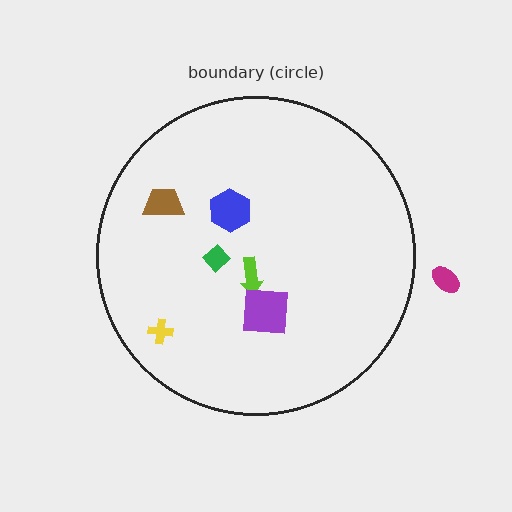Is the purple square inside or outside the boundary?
Inside.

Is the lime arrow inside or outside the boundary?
Inside.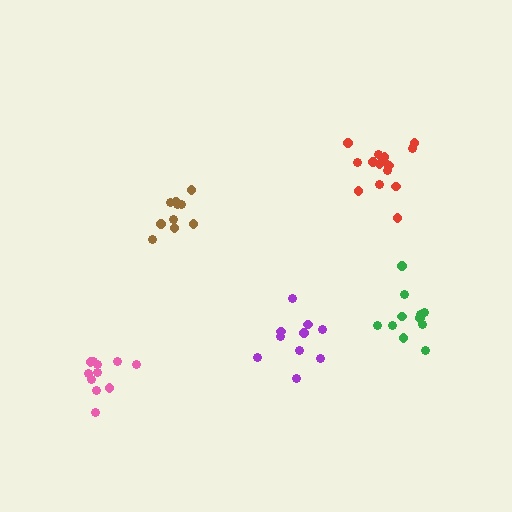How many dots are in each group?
Group 1: 10 dots, Group 2: 11 dots, Group 3: 15 dots, Group 4: 10 dots, Group 5: 11 dots (57 total).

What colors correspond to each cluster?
The clusters are colored: purple, green, red, brown, pink.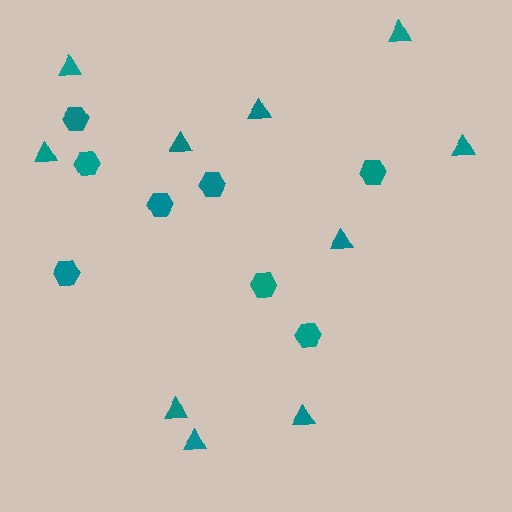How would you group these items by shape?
There are 2 groups: one group of hexagons (8) and one group of triangles (10).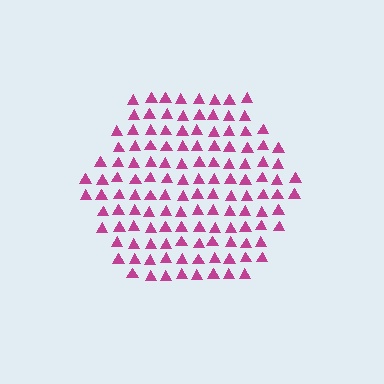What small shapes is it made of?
It is made of small triangles.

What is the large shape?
The large shape is a hexagon.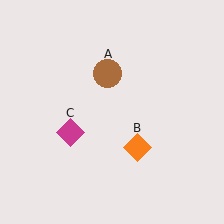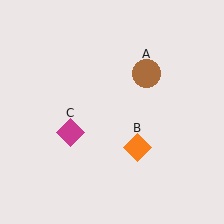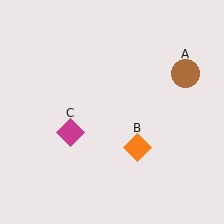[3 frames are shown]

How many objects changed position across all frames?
1 object changed position: brown circle (object A).